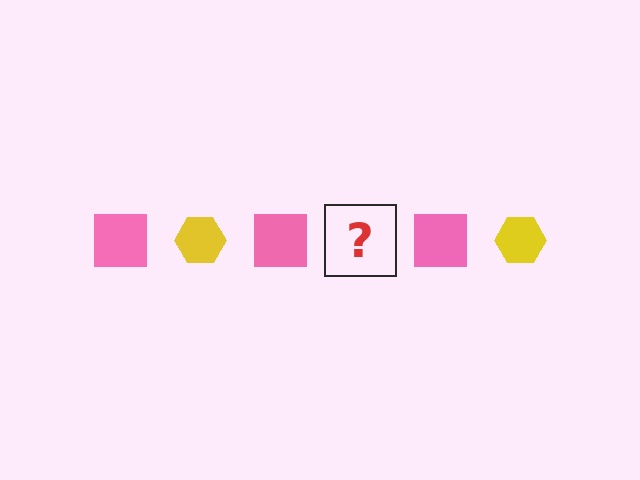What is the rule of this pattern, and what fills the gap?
The rule is that the pattern alternates between pink square and yellow hexagon. The gap should be filled with a yellow hexagon.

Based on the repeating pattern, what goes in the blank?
The blank should be a yellow hexagon.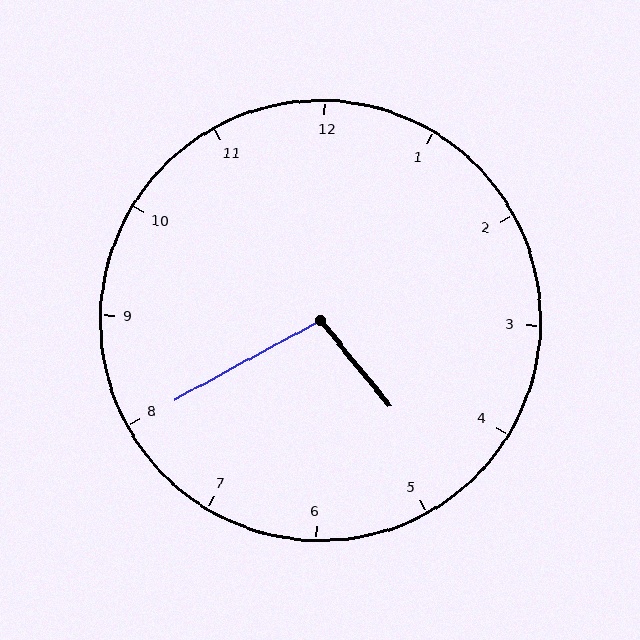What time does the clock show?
4:40.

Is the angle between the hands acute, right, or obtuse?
It is obtuse.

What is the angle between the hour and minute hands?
Approximately 100 degrees.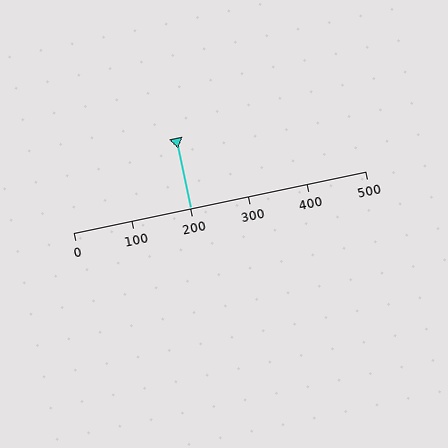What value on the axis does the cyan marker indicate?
The marker indicates approximately 200.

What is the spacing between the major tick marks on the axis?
The major ticks are spaced 100 apart.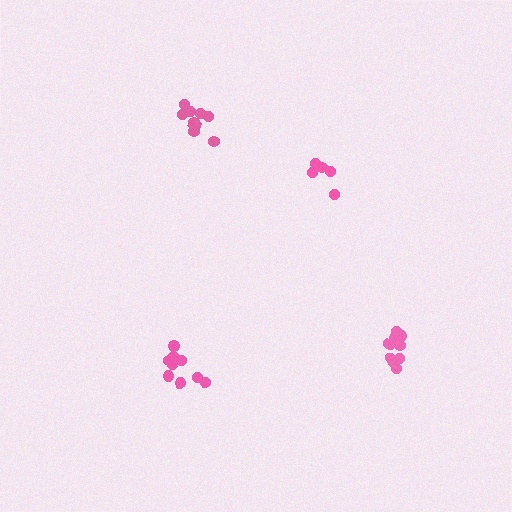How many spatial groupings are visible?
There are 4 spatial groupings.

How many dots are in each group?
Group 1: 11 dots, Group 2: 10 dots, Group 3: 6 dots, Group 4: 9 dots (36 total).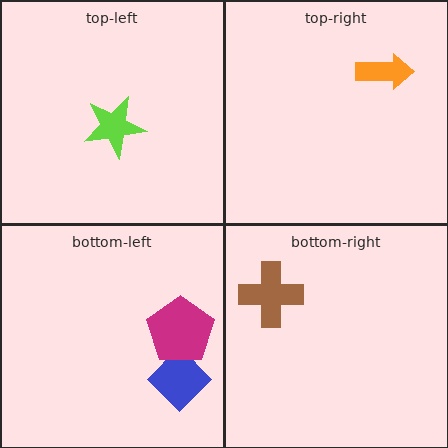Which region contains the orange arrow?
The top-right region.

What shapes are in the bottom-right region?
The brown cross.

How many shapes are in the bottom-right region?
1.